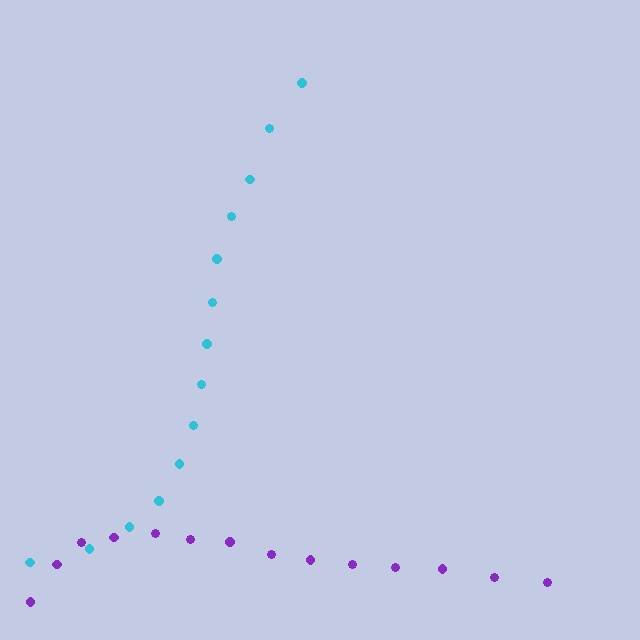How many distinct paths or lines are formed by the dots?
There are 2 distinct paths.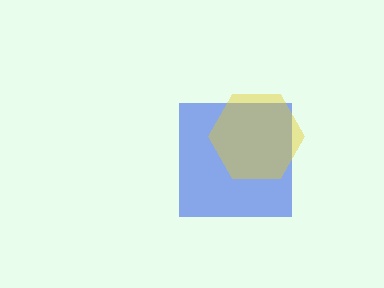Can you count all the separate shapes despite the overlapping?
Yes, there are 2 separate shapes.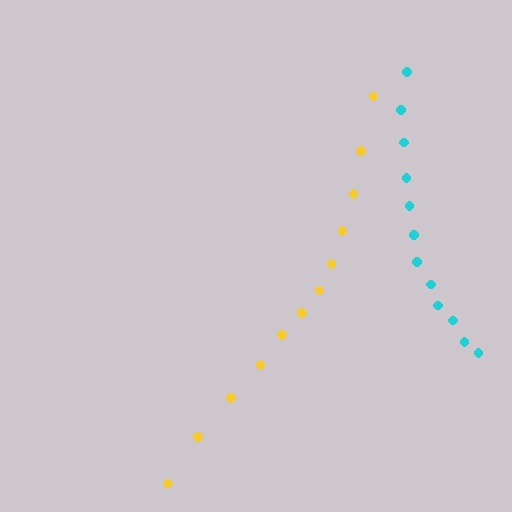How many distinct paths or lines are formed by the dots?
There are 2 distinct paths.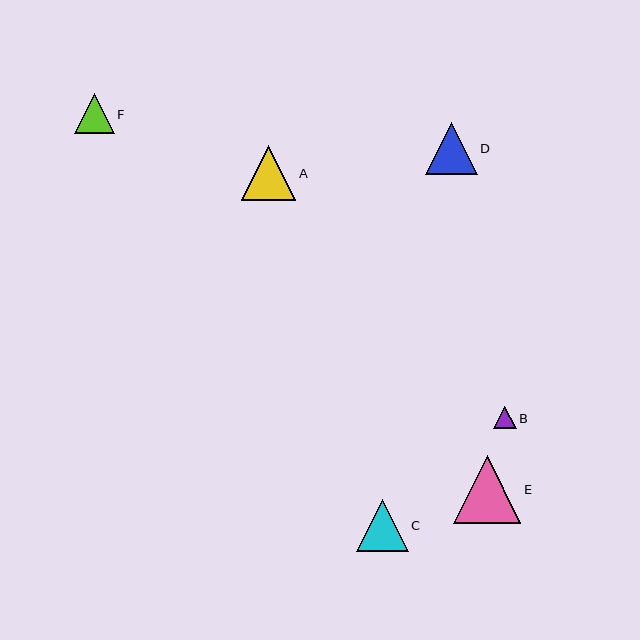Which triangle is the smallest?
Triangle B is the smallest with a size of approximately 22 pixels.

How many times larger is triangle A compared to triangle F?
Triangle A is approximately 1.4 times the size of triangle F.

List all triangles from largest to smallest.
From largest to smallest: E, A, D, C, F, B.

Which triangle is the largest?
Triangle E is the largest with a size of approximately 68 pixels.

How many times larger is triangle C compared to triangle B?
Triangle C is approximately 2.3 times the size of triangle B.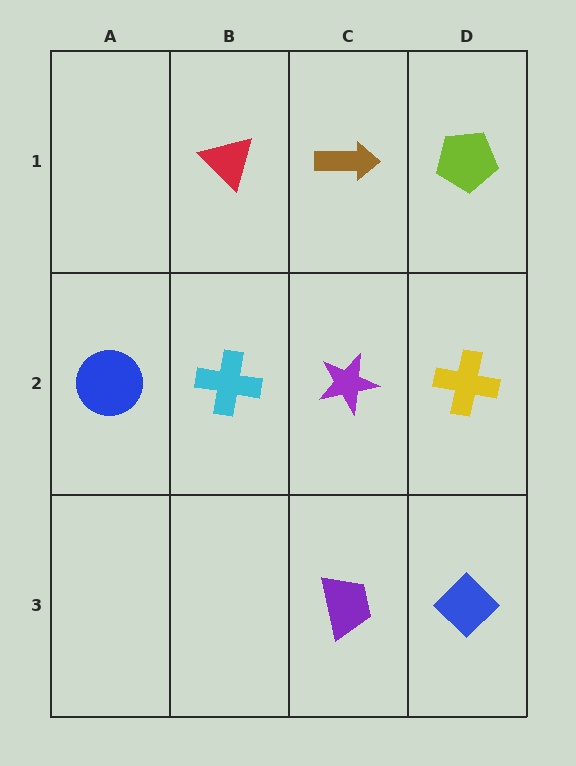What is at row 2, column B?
A cyan cross.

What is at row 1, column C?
A brown arrow.